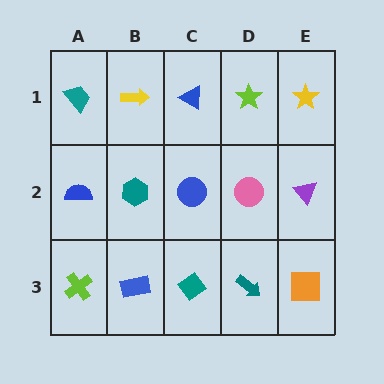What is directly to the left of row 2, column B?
A blue semicircle.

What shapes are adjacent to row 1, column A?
A blue semicircle (row 2, column A), a yellow arrow (row 1, column B).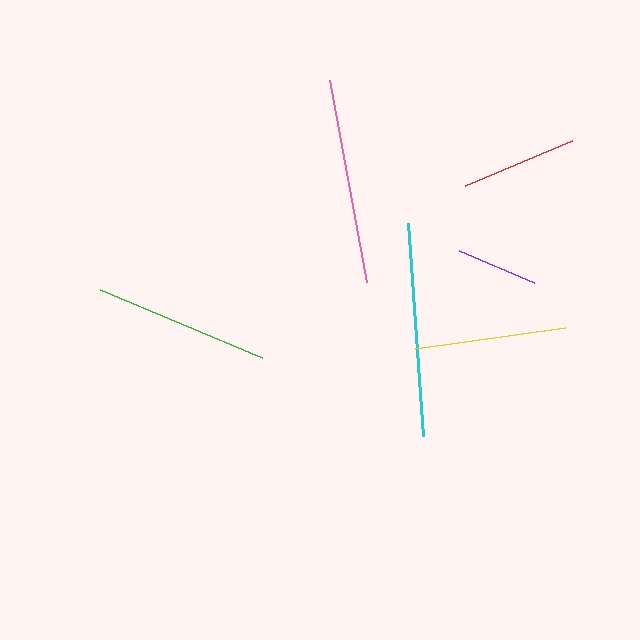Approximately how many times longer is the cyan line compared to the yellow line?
The cyan line is approximately 1.4 times the length of the yellow line.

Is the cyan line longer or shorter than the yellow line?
The cyan line is longer than the yellow line.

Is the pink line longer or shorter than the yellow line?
The pink line is longer than the yellow line.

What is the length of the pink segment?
The pink segment is approximately 206 pixels long.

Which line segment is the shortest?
The purple line is the shortest at approximately 82 pixels.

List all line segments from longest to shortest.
From longest to shortest: cyan, pink, green, yellow, red, purple.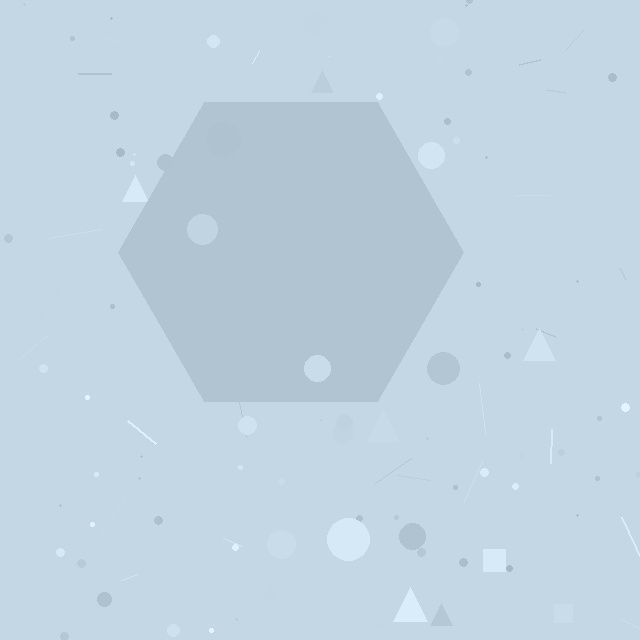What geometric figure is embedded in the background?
A hexagon is embedded in the background.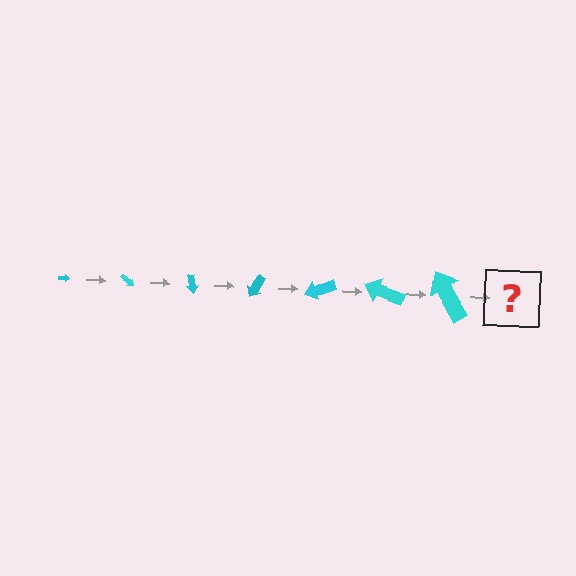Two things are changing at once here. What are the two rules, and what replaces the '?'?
The two rules are that the arrow grows larger each step and it rotates 40 degrees each step. The '?' should be an arrow, larger than the previous one and rotated 280 degrees from the start.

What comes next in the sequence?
The next element should be an arrow, larger than the previous one and rotated 280 degrees from the start.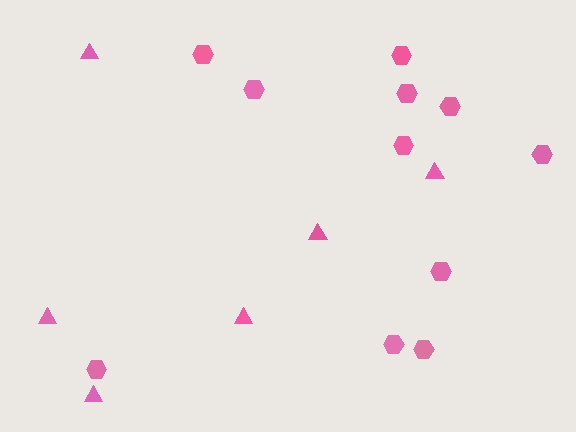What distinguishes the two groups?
There are 2 groups: one group of triangles (6) and one group of hexagons (11).